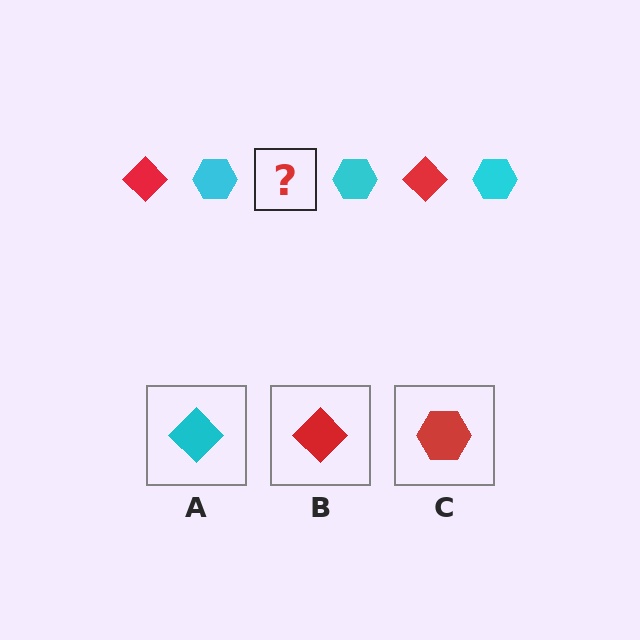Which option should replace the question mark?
Option B.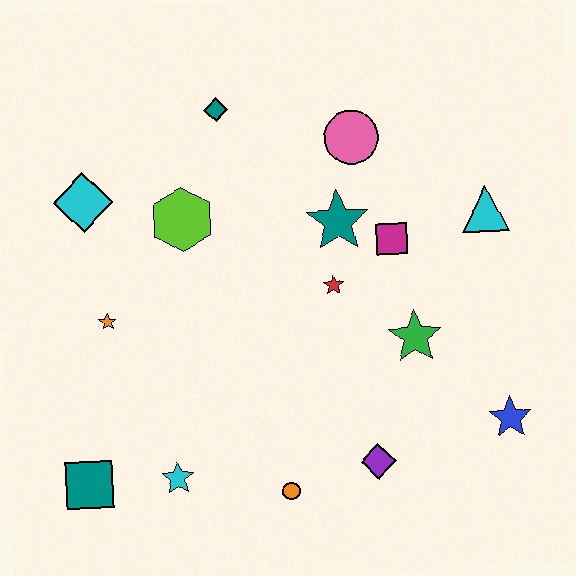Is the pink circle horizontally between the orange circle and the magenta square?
Yes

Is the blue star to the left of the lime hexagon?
No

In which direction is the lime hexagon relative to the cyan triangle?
The lime hexagon is to the left of the cyan triangle.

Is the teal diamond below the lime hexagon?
No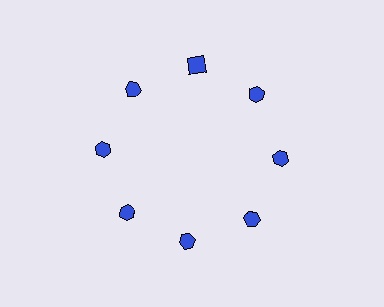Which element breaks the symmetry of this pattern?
The blue square at roughly the 12 o'clock position breaks the symmetry. All other shapes are blue hexagons.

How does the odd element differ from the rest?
It has a different shape: square instead of hexagon.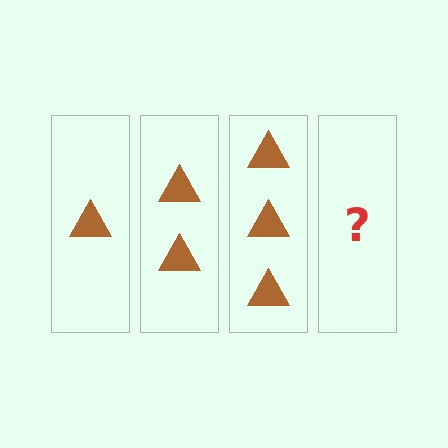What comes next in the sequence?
The next element should be 4 triangles.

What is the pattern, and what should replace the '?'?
The pattern is that each step adds one more triangle. The '?' should be 4 triangles.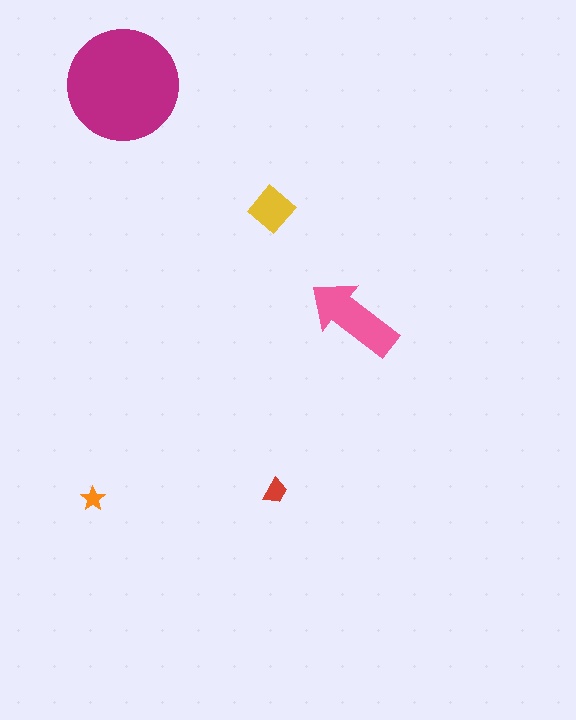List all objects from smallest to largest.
The orange star, the red trapezoid, the yellow diamond, the pink arrow, the magenta circle.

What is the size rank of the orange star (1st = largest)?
5th.